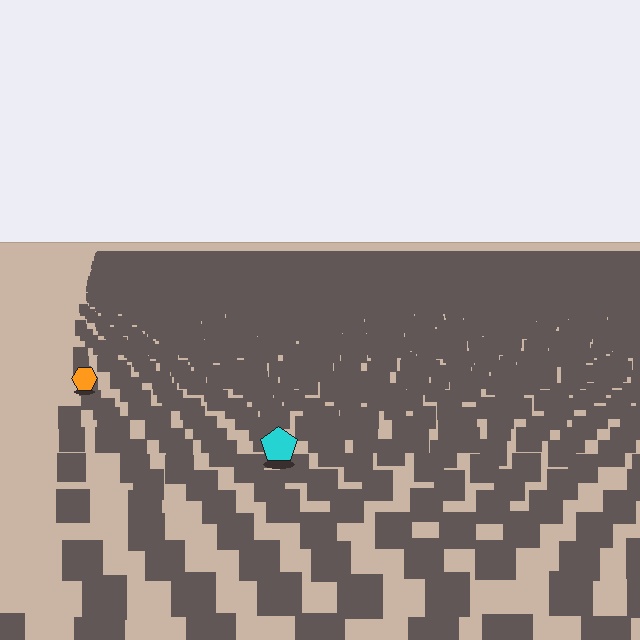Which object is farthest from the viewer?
The orange hexagon is farthest from the viewer. It appears smaller and the ground texture around it is denser.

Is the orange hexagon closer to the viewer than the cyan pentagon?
No. The cyan pentagon is closer — you can tell from the texture gradient: the ground texture is coarser near it.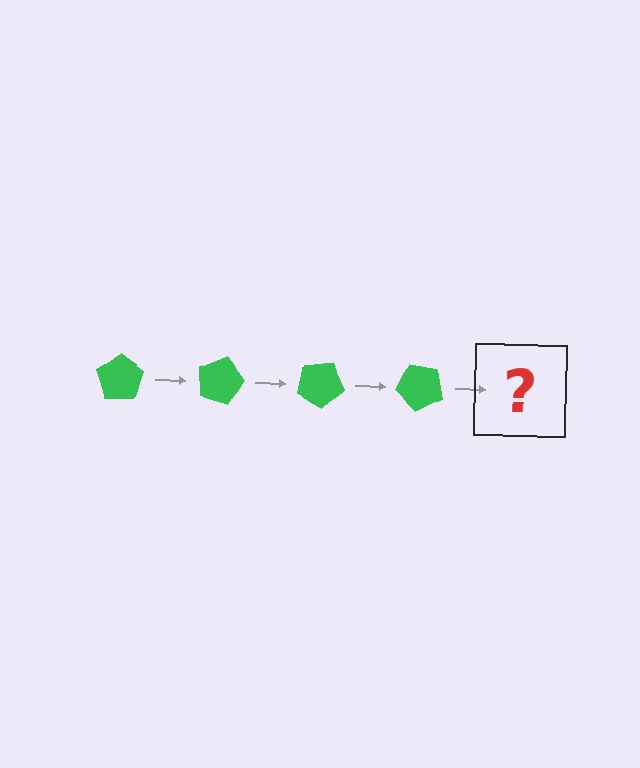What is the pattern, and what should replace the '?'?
The pattern is that the pentagon rotates 15 degrees each step. The '?' should be a green pentagon rotated 60 degrees.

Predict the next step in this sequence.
The next step is a green pentagon rotated 60 degrees.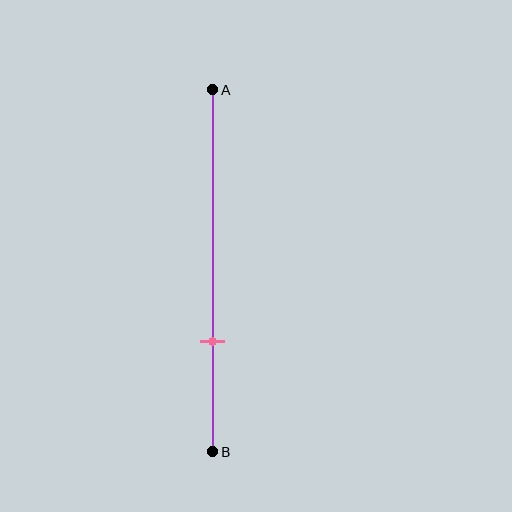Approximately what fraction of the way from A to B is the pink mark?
The pink mark is approximately 70% of the way from A to B.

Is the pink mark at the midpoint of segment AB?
No, the mark is at about 70% from A, not at the 50% midpoint.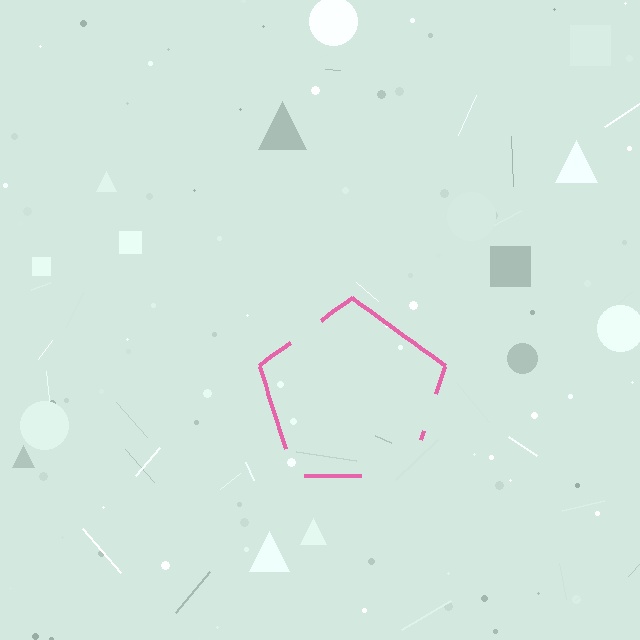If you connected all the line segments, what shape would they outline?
They would outline a pentagon.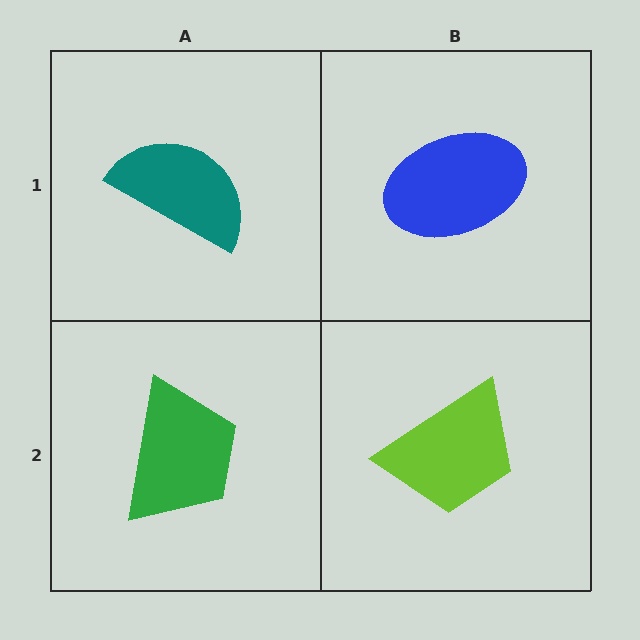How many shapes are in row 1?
2 shapes.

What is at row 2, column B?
A lime trapezoid.